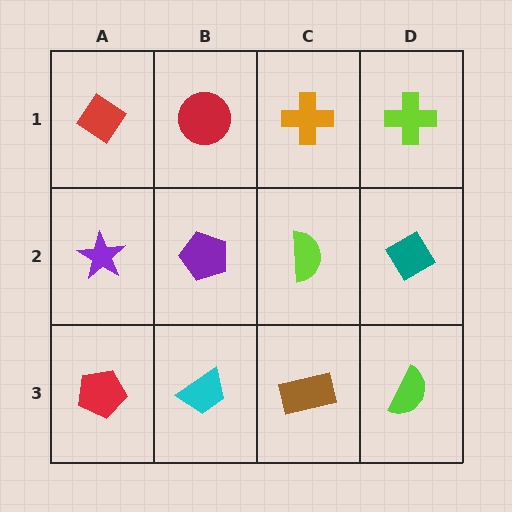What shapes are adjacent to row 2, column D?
A lime cross (row 1, column D), a lime semicircle (row 3, column D), a lime semicircle (row 2, column C).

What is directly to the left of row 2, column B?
A purple star.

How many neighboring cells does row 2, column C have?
4.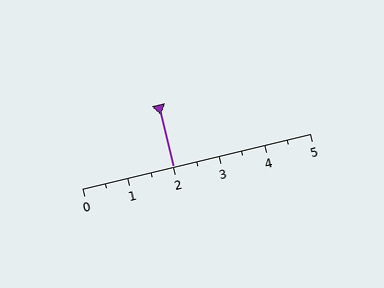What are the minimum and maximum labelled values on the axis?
The axis runs from 0 to 5.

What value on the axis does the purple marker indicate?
The marker indicates approximately 2.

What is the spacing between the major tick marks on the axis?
The major ticks are spaced 1 apart.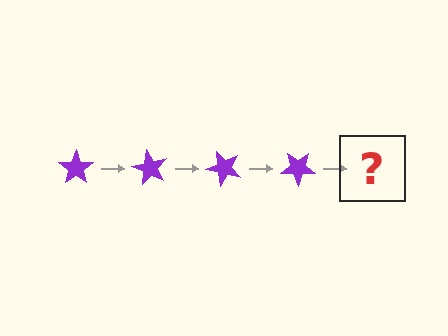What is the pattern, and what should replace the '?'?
The pattern is that the star rotates 60 degrees each step. The '?' should be a purple star rotated 240 degrees.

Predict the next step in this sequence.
The next step is a purple star rotated 240 degrees.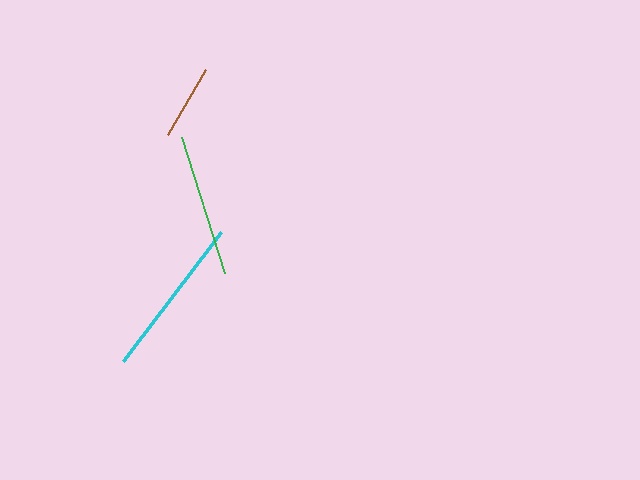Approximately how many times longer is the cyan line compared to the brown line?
The cyan line is approximately 2.1 times the length of the brown line.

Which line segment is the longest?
The cyan line is the longest at approximately 162 pixels.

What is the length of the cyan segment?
The cyan segment is approximately 162 pixels long.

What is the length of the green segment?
The green segment is approximately 142 pixels long.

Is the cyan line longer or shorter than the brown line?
The cyan line is longer than the brown line.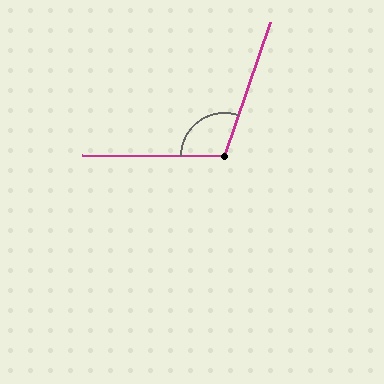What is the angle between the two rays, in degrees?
Approximately 109 degrees.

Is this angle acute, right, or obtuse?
It is obtuse.